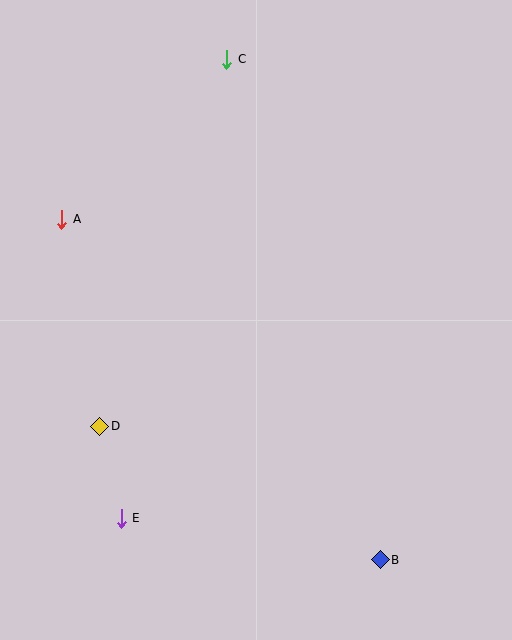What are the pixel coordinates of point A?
Point A is at (62, 219).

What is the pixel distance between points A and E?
The distance between A and E is 305 pixels.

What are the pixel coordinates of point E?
Point E is at (121, 518).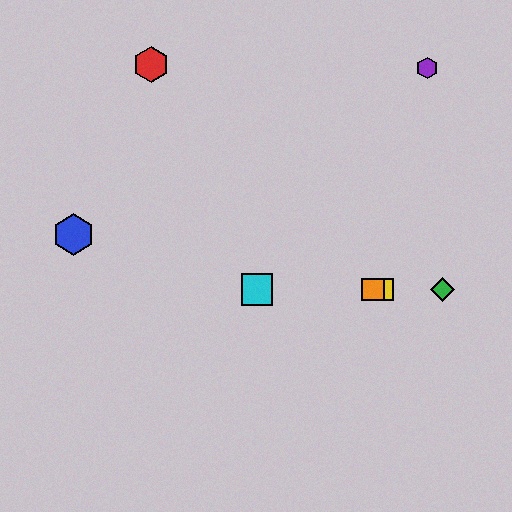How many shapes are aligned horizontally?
4 shapes (the green diamond, the yellow square, the orange square, the cyan square) are aligned horizontally.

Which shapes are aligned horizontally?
The green diamond, the yellow square, the orange square, the cyan square are aligned horizontally.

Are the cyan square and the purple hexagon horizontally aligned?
No, the cyan square is at y≈290 and the purple hexagon is at y≈68.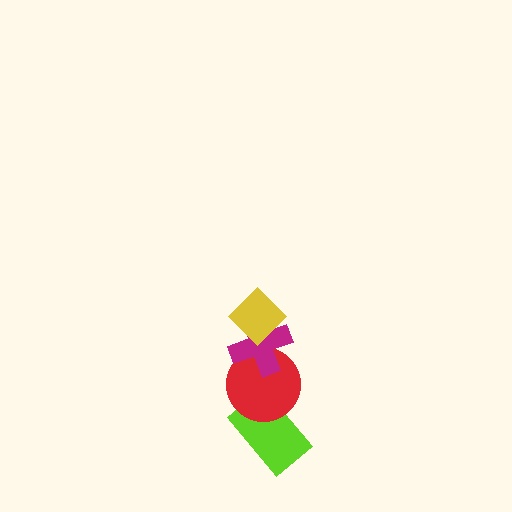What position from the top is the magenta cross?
The magenta cross is 2nd from the top.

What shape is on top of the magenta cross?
The yellow diamond is on top of the magenta cross.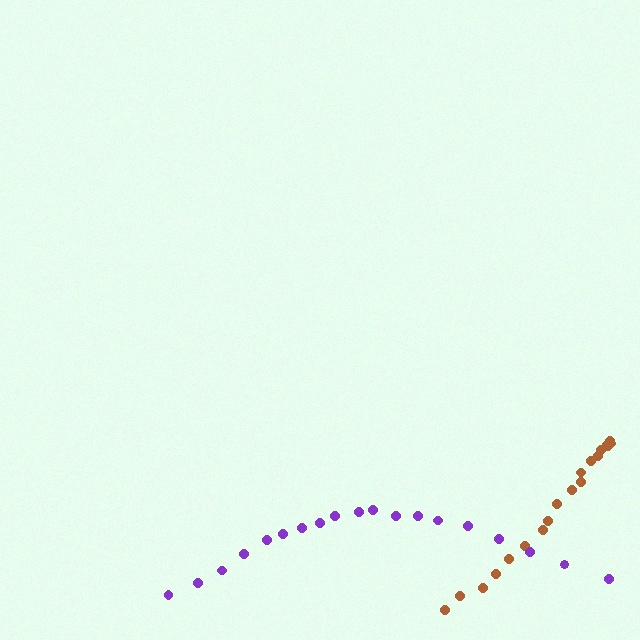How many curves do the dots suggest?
There are 2 distinct paths.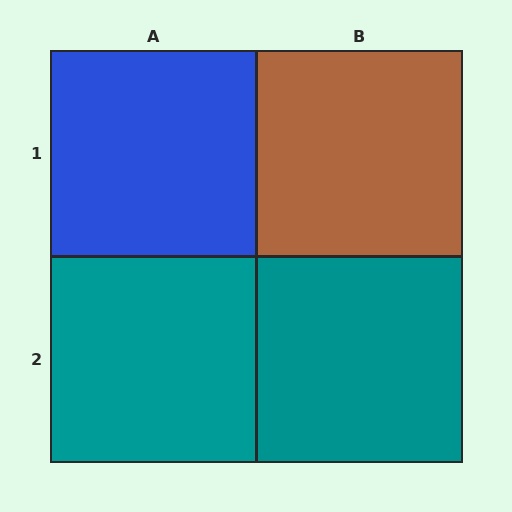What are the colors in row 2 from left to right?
Teal, teal.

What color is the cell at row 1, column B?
Brown.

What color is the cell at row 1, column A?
Blue.